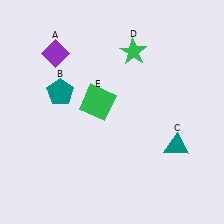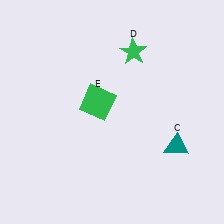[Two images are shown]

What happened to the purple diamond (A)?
The purple diamond (A) was removed in Image 2. It was in the top-left area of Image 1.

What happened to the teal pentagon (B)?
The teal pentagon (B) was removed in Image 2. It was in the top-left area of Image 1.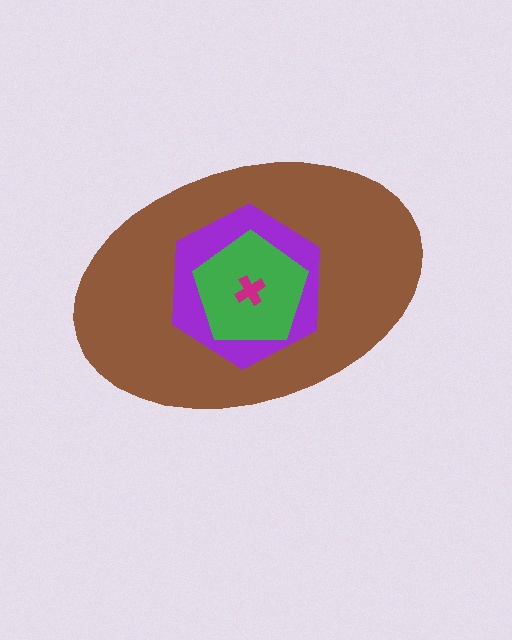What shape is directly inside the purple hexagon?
The green pentagon.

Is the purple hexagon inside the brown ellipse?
Yes.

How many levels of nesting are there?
4.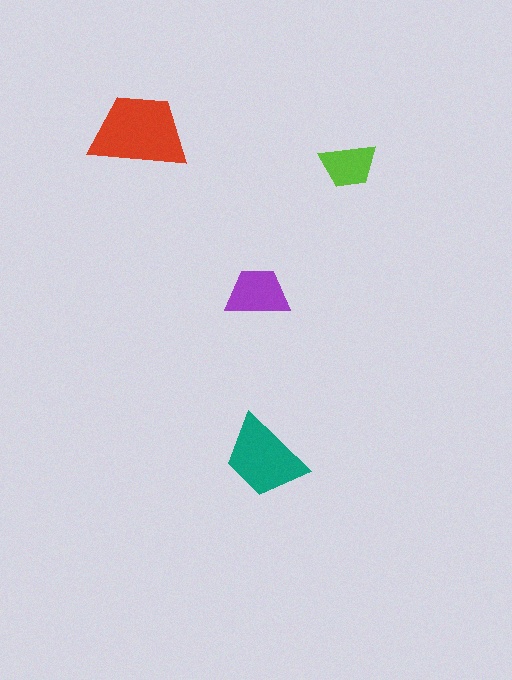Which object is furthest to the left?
The red trapezoid is leftmost.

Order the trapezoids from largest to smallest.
the red one, the teal one, the purple one, the lime one.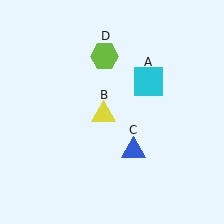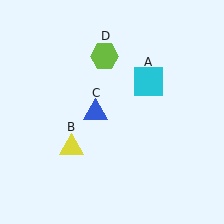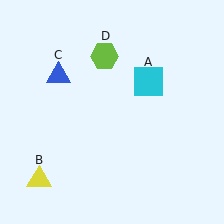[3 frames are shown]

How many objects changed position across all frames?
2 objects changed position: yellow triangle (object B), blue triangle (object C).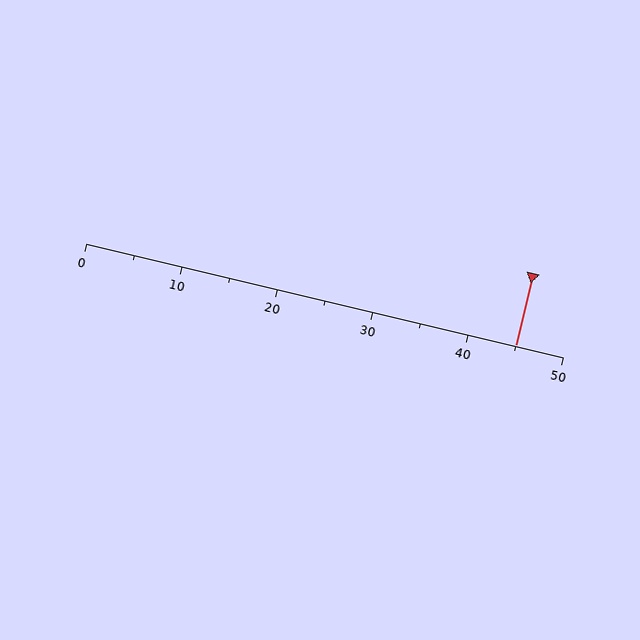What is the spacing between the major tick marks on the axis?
The major ticks are spaced 10 apart.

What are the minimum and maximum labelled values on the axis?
The axis runs from 0 to 50.